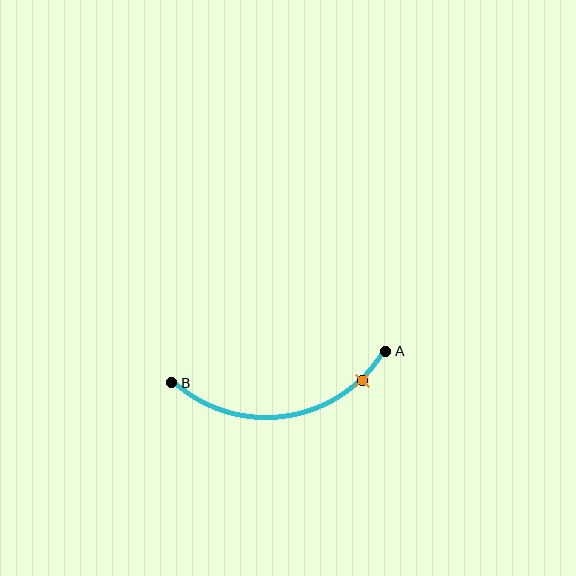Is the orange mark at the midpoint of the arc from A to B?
No. The orange mark lies on the arc but is closer to endpoint A. The arc midpoint would be at the point on the curve equidistant along the arc from both A and B.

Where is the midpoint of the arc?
The arc midpoint is the point on the curve farthest from the straight line joining A and B. It sits below that line.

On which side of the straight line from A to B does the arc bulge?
The arc bulges below the straight line connecting A and B.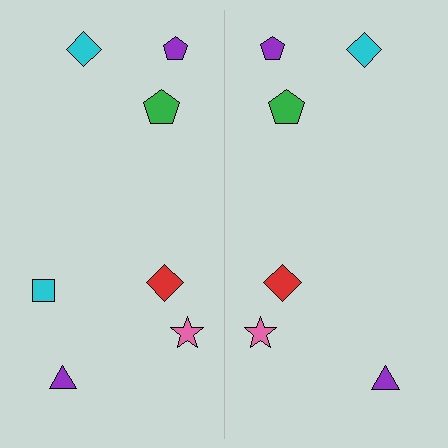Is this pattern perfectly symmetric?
No, the pattern is not perfectly symmetric. A cyan square is missing from the right side.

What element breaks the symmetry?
A cyan square is missing from the right side.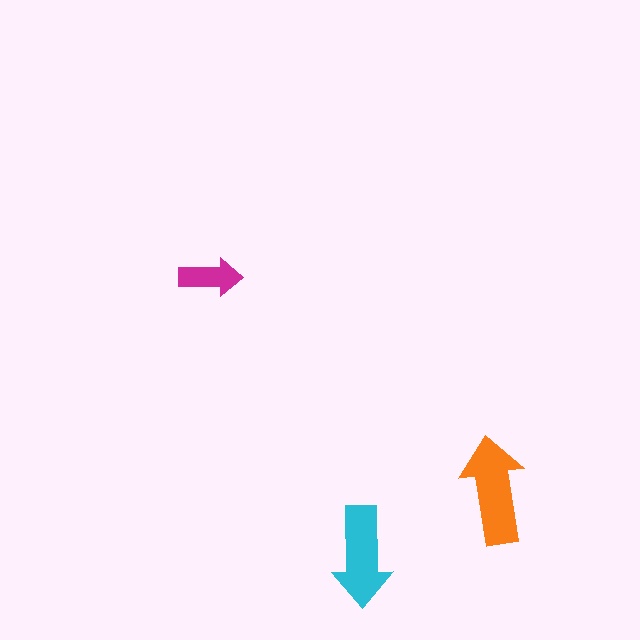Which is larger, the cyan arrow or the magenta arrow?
The cyan one.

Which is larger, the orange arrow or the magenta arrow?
The orange one.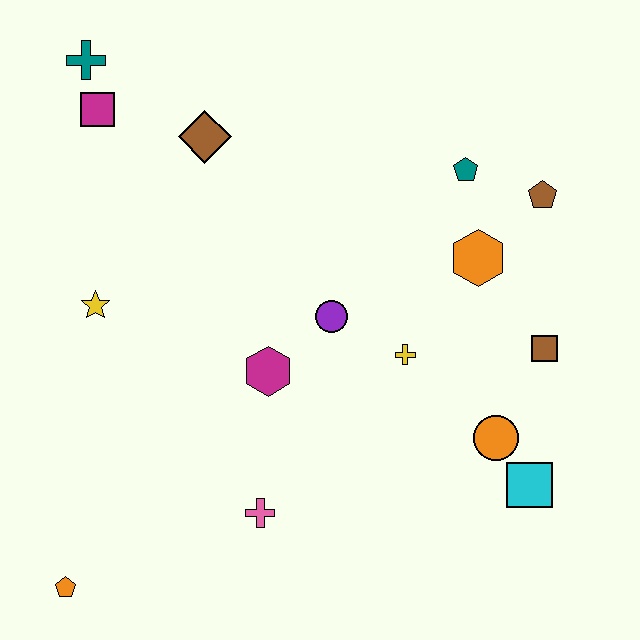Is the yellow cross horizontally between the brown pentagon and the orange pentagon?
Yes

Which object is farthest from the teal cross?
The cyan square is farthest from the teal cross.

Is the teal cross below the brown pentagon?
No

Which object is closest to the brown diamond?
The magenta square is closest to the brown diamond.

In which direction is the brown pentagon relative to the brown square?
The brown pentagon is above the brown square.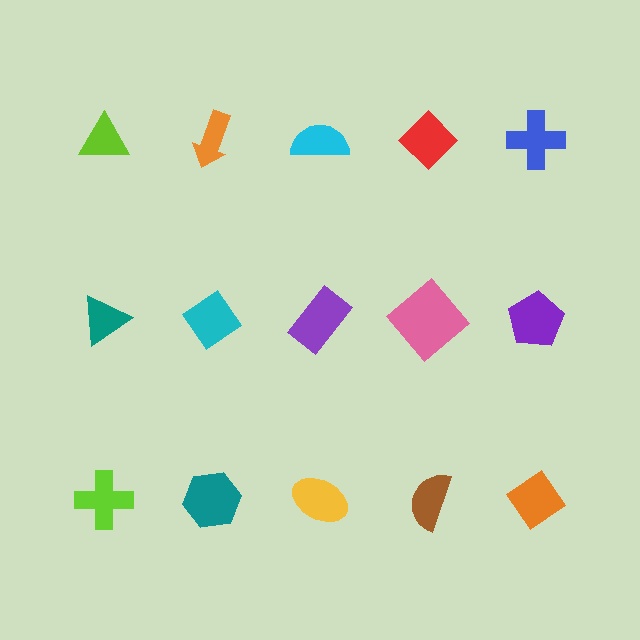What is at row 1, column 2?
An orange arrow.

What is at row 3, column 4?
A brown semicircle.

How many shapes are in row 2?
5 shapes.